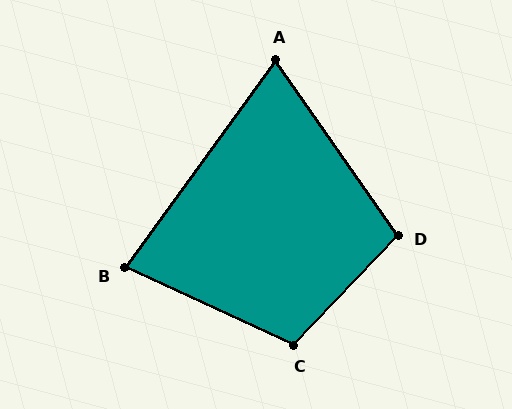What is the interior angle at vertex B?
Approximately 79 degrees (acute).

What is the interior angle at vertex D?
Approximately 101 degrees (obtuse).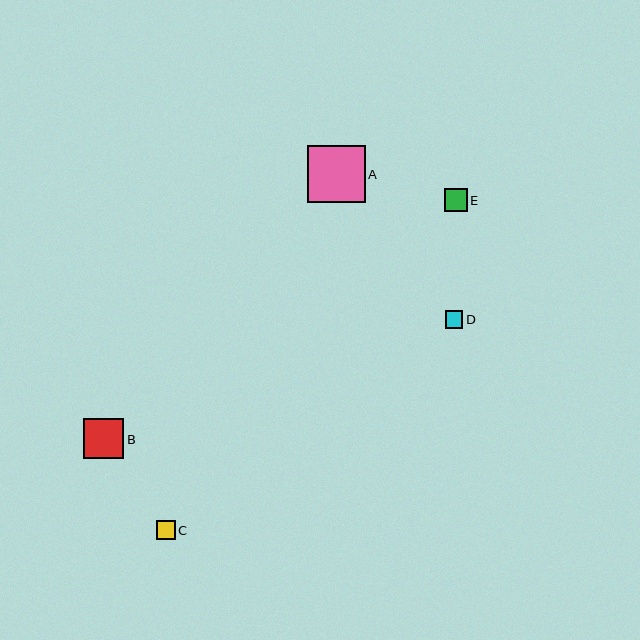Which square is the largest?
Square A is the largest with a size of approximately 58 pixels.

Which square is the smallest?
Square D is the smallest with a size of approximately 18 pixels.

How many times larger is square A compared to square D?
Square A is approximately 3.3 times the size of square D.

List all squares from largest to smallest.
From largest to smallest: A, B, E, C, D.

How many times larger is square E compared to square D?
Square E is approximately 1.3 times the size of square D.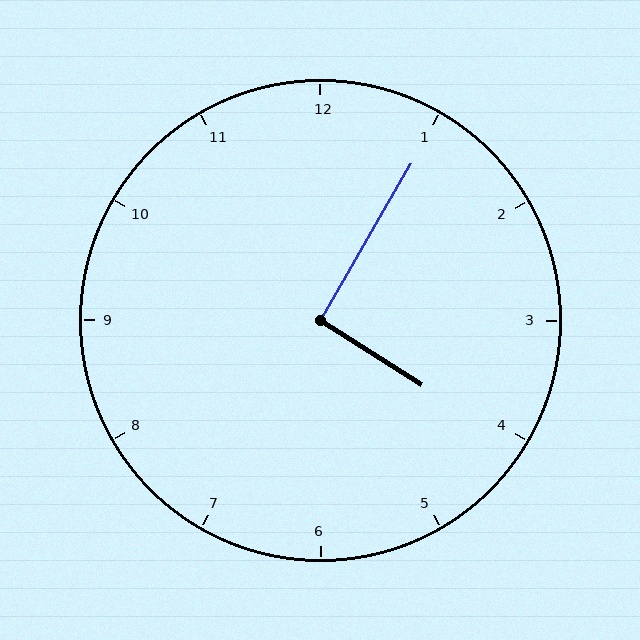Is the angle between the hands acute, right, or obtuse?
It is right.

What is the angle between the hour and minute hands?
Approximately 92 degrees.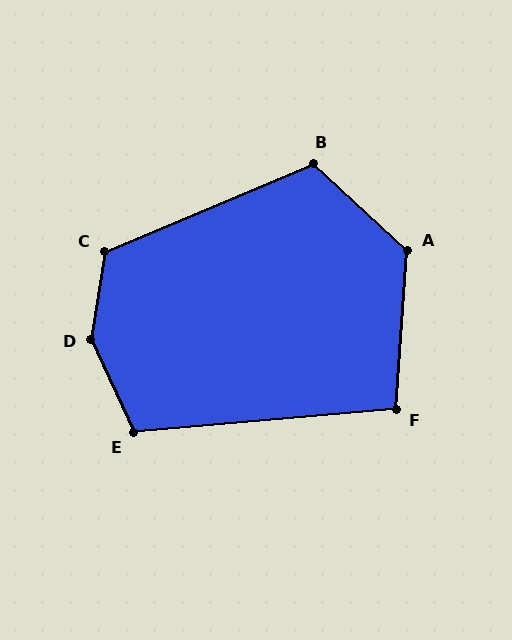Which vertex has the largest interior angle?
D, at approximately 146 degrees.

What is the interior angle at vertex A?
Approximately 129 degrees (obtuse).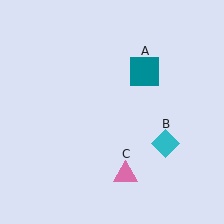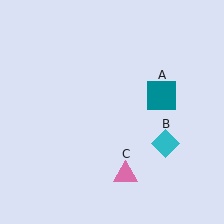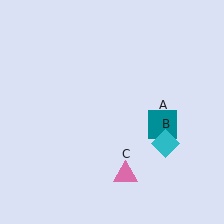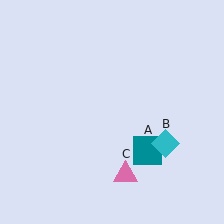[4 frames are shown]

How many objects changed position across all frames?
1 object changed position: teal square (object A).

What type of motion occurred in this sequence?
The teal square (object A) rotated clockwise around the center of the scene.